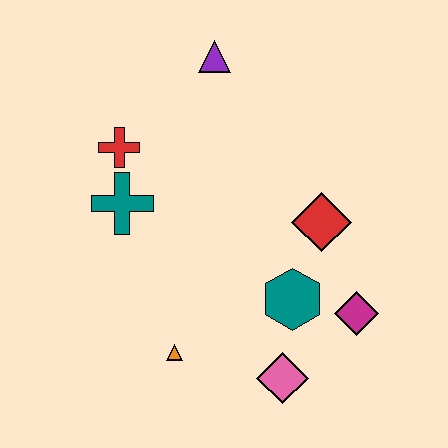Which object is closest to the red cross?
The teal cross is closest to the red cross.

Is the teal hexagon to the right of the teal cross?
Yes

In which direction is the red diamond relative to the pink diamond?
The red diamond is above the pink diamond.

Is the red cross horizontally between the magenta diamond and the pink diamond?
No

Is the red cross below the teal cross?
No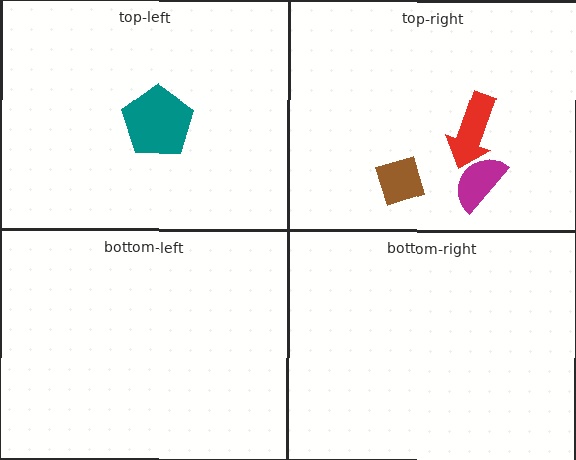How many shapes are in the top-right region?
3.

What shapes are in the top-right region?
The red arrow, the brown diamond, the magenta semicircle.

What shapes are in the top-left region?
The teal pentagon.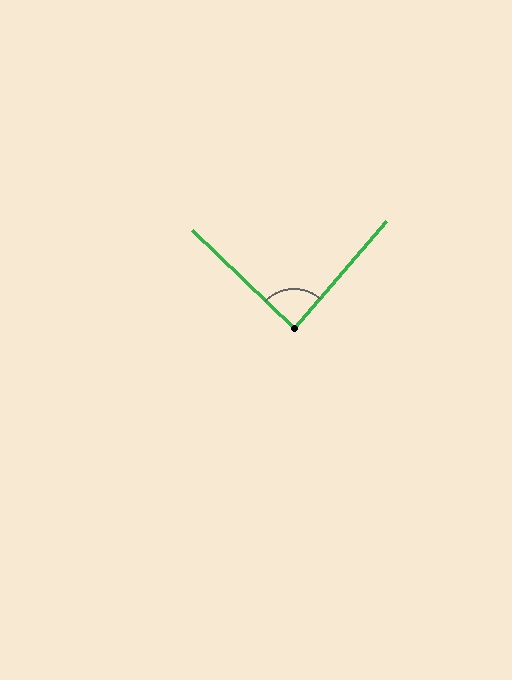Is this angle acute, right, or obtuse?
It is approximately a right angle.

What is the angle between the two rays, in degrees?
Approximately 87 degrees.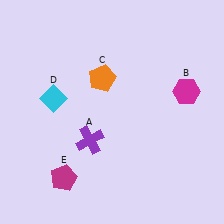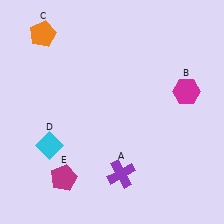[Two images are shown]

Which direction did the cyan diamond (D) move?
The cyan diamond (D) moved down.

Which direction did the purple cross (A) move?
The purple cross (A) moved down.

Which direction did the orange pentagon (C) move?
The orange pentagon (C) moved left.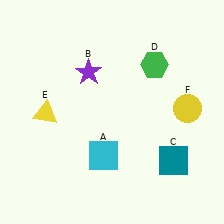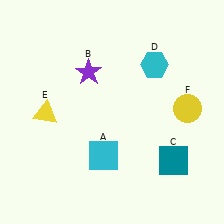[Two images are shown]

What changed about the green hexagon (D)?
In Image 1, D is green. In Image 2, it changed to cyan.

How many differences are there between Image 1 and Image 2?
There is 1 difference between the two images.